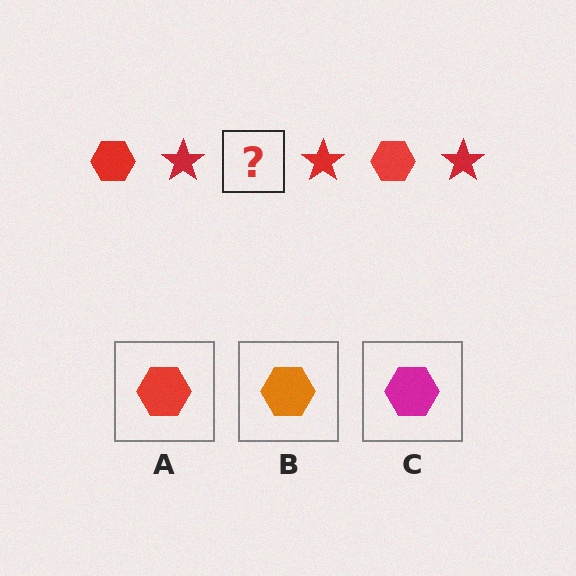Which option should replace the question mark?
Option A.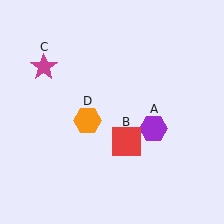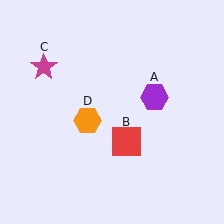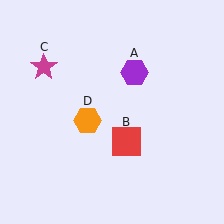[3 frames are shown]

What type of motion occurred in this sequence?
The purple hexagon (object A) rotated counterclockwise around the center of the scene.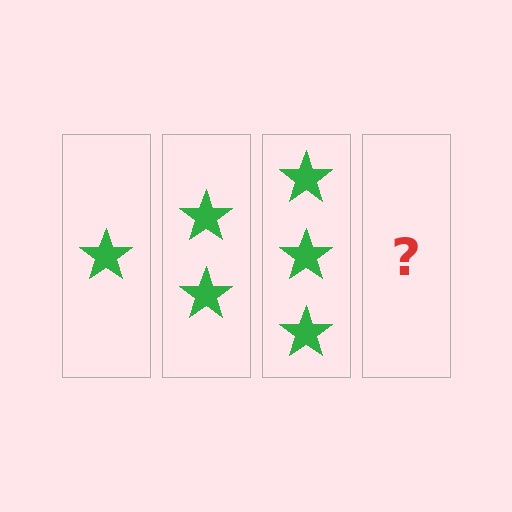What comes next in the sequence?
The next element should be 4 stars.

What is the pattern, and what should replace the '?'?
The pattern is that each step adds one more star. The '?' should be 4 stars.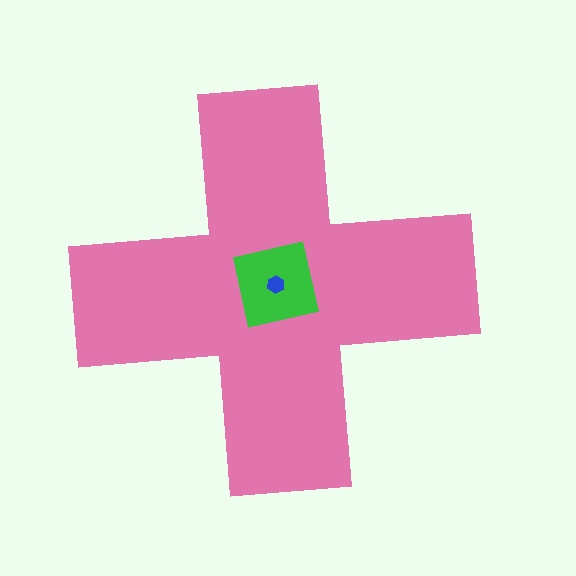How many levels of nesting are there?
3.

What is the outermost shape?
The pink cross.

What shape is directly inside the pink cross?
The green square.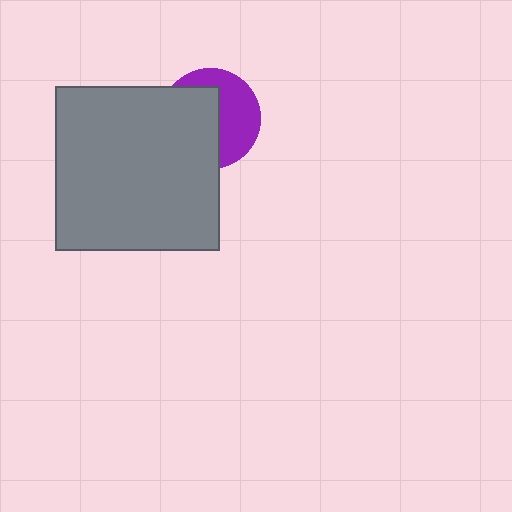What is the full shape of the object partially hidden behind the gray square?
The partially hidden object is a purple circle.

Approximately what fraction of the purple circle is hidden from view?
Roughly 54% of the purple circle is hidden behind the gray square.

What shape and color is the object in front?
The object in front is a gray square.